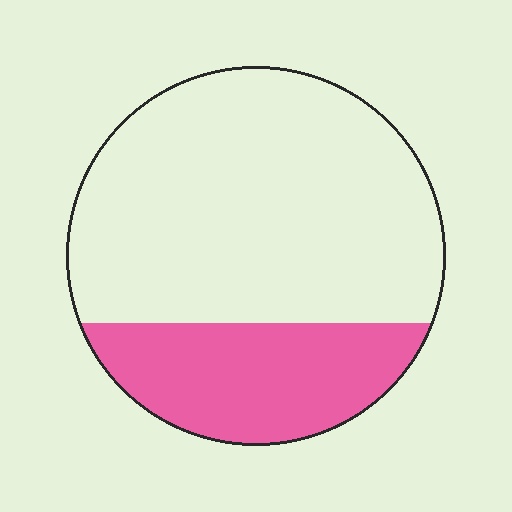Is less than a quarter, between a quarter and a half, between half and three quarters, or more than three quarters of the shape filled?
Between a quarter and a half.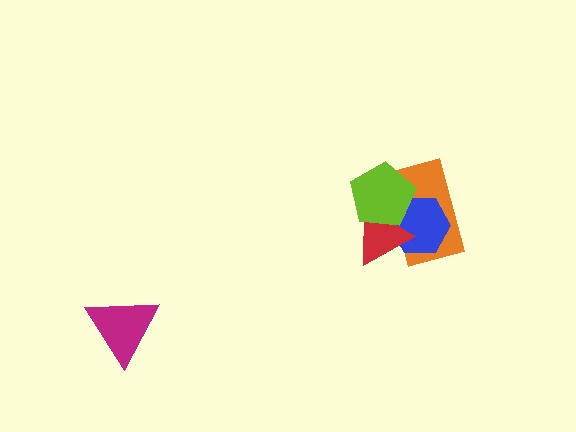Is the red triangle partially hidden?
Yes, it is partially covered by another shape.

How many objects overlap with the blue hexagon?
3 objects overlap with the blue hexagon.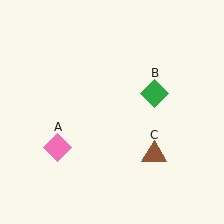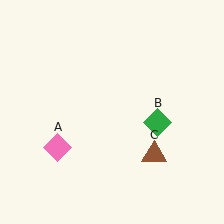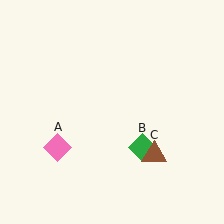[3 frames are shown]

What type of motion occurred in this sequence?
The green diamond (object B) rotated clockwise around the center of the scene.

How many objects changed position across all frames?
1 object changed position: green diamond (object B).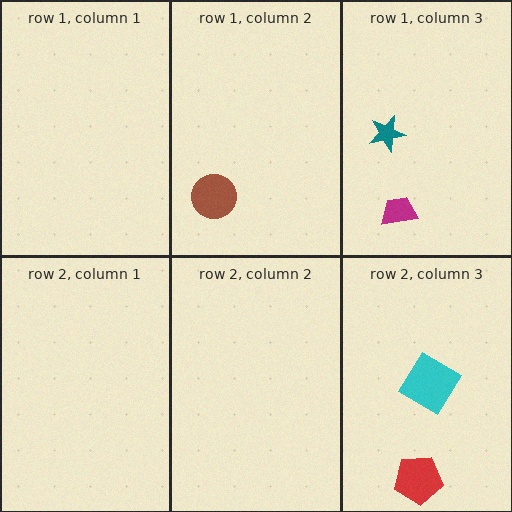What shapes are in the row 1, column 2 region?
The brown circle.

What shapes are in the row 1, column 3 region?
The magenta trapezoid, the teal star.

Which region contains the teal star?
The row 1, column 3 region.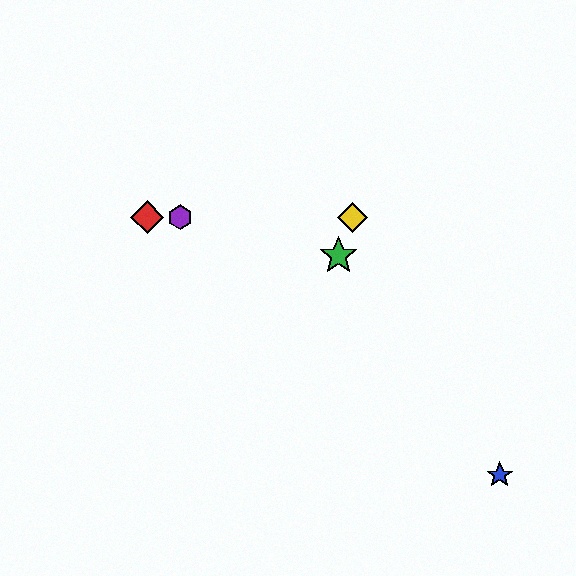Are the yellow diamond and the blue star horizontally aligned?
No, the yellow diamond is at y≈217 and the blue star is at y≈475.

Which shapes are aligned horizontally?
The red diamond, the yellow diamond, the purple hexagon are aligned horizontally.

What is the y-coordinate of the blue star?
The blue star is at y≈475.